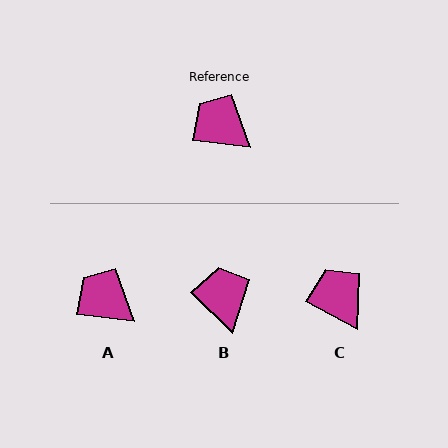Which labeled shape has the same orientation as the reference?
A.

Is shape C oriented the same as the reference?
No, it is off by about 21 degrees.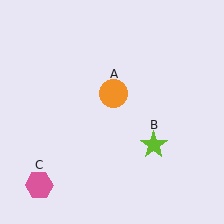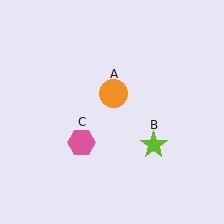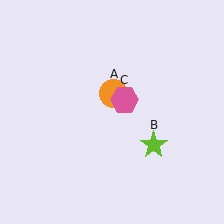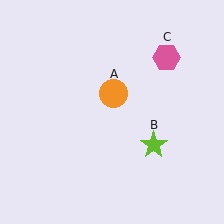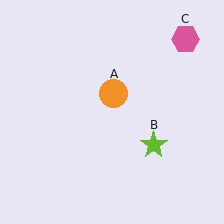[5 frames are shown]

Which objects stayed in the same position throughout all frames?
Orange circle (object A) and lime star (object B) remained stationary.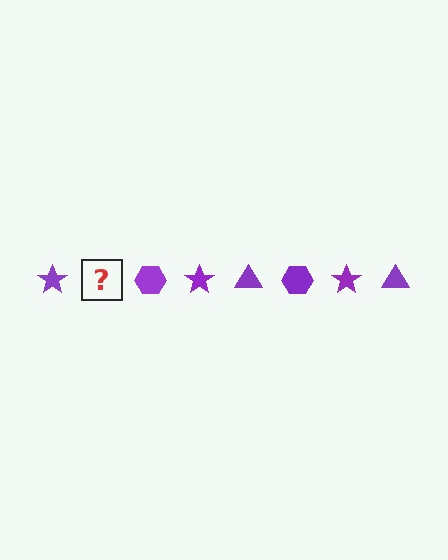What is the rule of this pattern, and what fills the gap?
The rule is that the pattern cycles through star, triangle, hexagon shapes in purple. The gap should be filled with a purple triangle.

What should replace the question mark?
The question mark should be replaced with a purple triangle.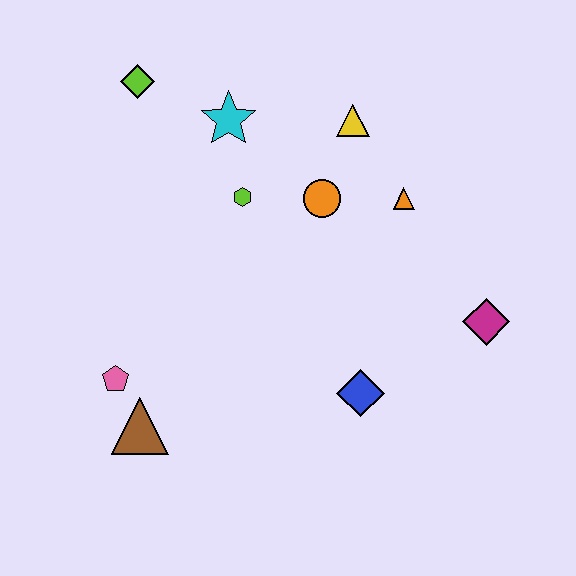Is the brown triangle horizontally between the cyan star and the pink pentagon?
Yes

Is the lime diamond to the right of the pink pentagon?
Yes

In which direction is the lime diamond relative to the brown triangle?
The lime diamond is above the brown triangle.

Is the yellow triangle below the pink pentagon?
No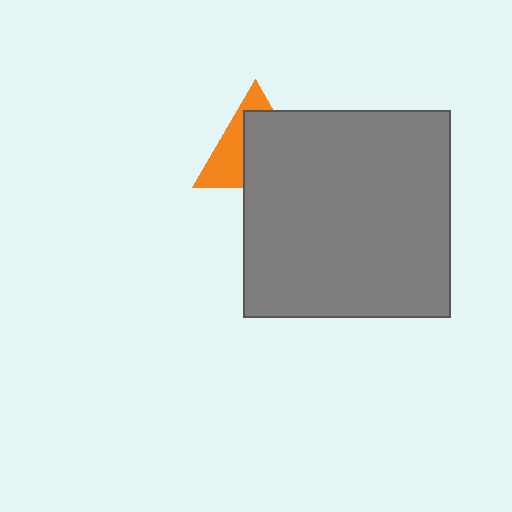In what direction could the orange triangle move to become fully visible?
The orange triangle could move toward the upper-left. That would shift it out from behind the gray square entirely.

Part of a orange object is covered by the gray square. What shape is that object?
It is a triangle.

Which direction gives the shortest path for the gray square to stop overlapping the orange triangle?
Moving toward the lower-right gives the shortest separation.